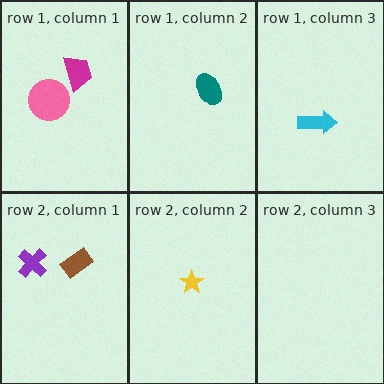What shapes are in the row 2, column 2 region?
The yellow star.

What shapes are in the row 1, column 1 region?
The pink circle, the magenta trapezoid.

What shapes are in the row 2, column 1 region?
The brown rectangle, the purple cross.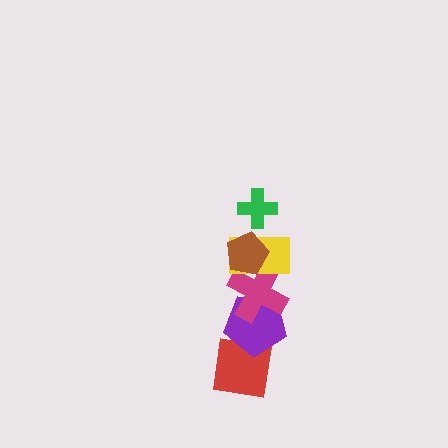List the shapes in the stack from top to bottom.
From top to bottom: the green cross, the brown pentagon, the yellow rectangle, the magenta cross, the purple pentagon, the red square.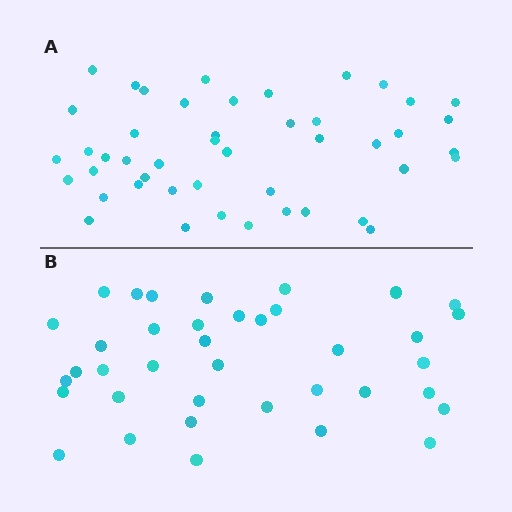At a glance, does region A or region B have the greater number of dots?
Region A (the top region) has more dots.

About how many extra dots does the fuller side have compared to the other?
Region A has roughly 8 or so more dots than region B.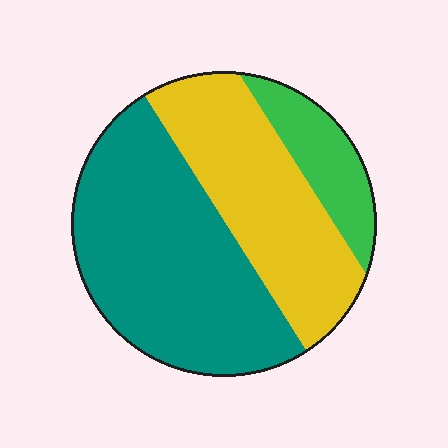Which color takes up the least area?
Green, at roughly 15%.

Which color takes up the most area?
Teal, at roughly 50%.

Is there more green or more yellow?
Yellow.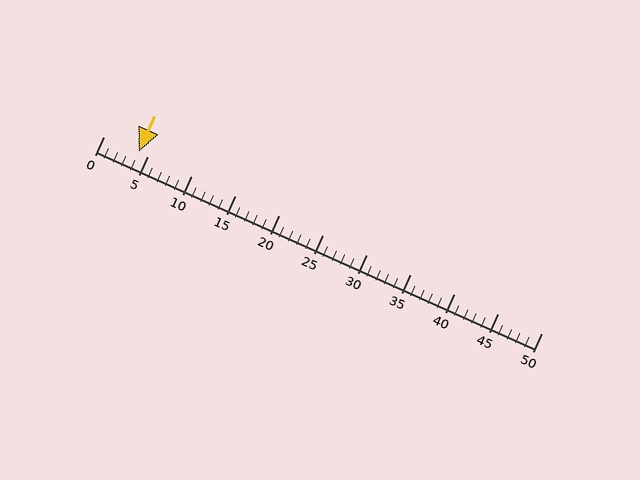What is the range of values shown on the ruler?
The ruler shows values from 0 to 50.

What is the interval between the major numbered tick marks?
The major tick marks are spaced 5 units apart.